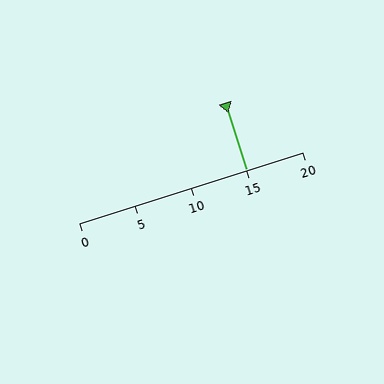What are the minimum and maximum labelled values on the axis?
The axis runs from 0 to 20.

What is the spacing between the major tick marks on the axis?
The major ticks are spaced 5 apart.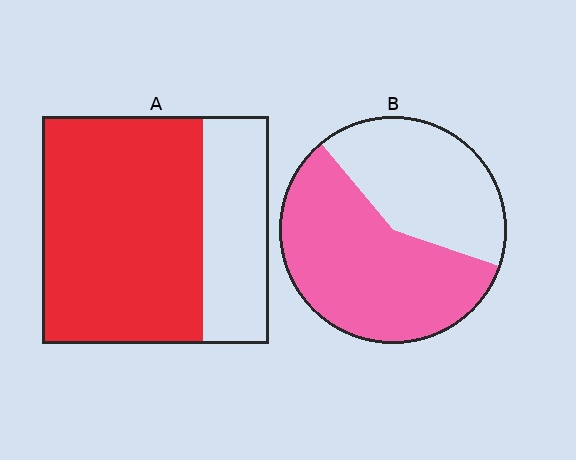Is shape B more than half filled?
Yes.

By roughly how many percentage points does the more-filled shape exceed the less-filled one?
By roughly 10 percentage points (A over B).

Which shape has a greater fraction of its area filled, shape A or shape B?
Shape A.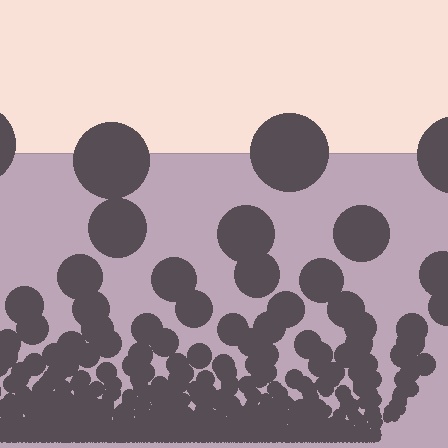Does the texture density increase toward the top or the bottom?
Density increases toward the bottom.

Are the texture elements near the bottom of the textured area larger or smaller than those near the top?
Smaller. The gradient is inverted — elements near the bottom are smaller and denser.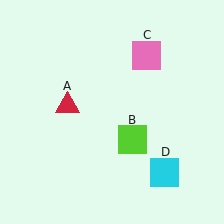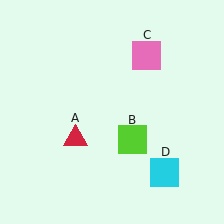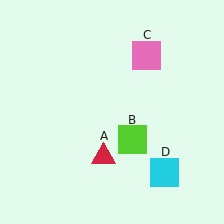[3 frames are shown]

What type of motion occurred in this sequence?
The red triangle (object A) rotated counterclockwise around the center of the scene.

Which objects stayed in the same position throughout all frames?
Lime square (object B) and pink square (object C) and cyan square (object D) remained stationary.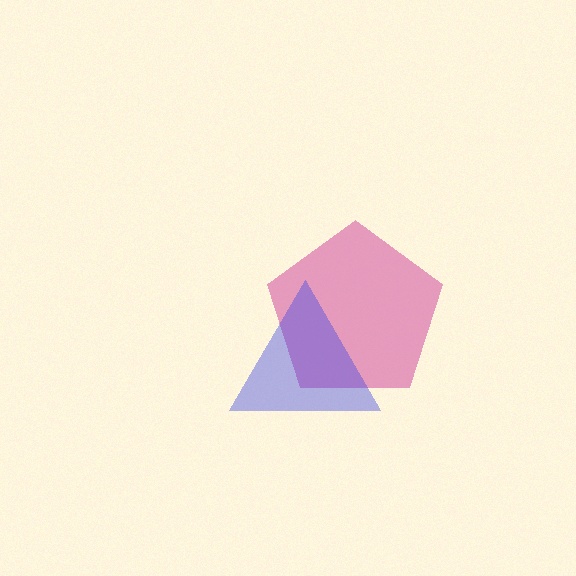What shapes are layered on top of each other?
The layered shapes are: a pink pentagon, a blue triangle.